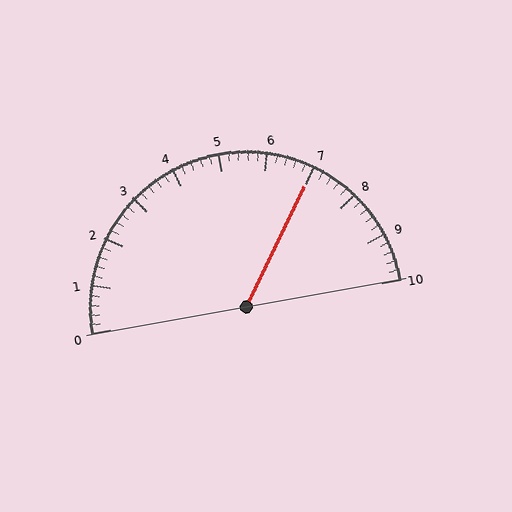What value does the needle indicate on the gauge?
The needle indicates approximately 7.0.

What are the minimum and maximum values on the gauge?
The gauge ranges from 0 to 10.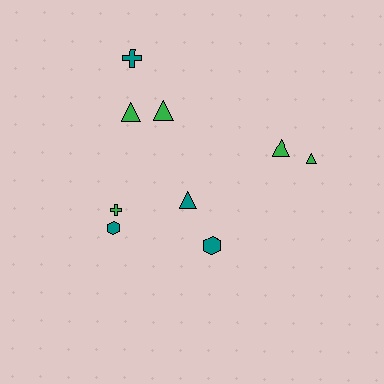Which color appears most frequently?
Green, with 5 objects.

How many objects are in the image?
There are 9 objects.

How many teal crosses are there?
There is 1 teal cross.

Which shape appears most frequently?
Triangle, with 5 objects.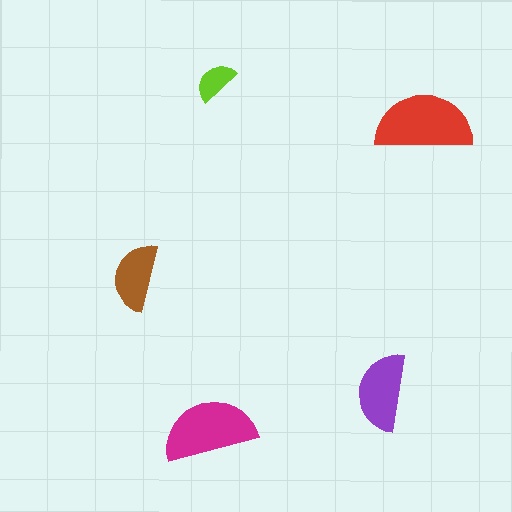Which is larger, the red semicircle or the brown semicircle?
The red one.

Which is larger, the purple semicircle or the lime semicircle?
The purple one.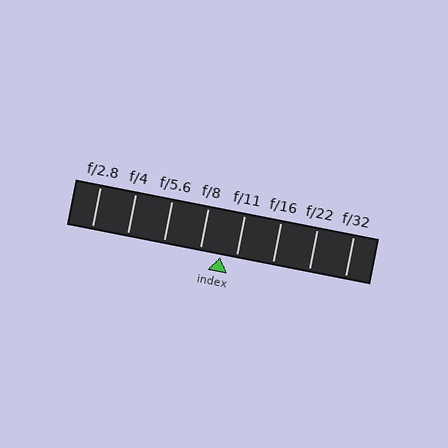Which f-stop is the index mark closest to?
The index mark is closest to f/11.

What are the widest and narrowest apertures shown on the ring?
The widest aperture shown is f/2.8 and the narrowest is f/32.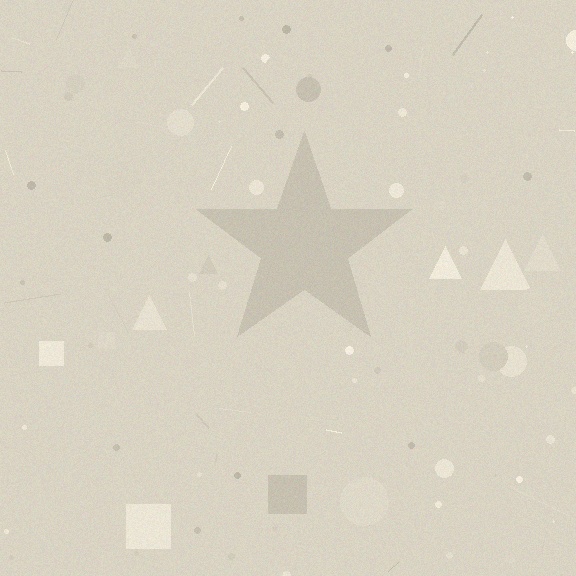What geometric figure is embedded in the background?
A star is embedded in the background.